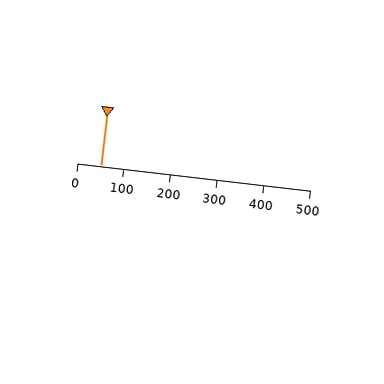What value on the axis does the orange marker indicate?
The marker indicates approximately 50.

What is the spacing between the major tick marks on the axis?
The major ticks are spaced 100 apart.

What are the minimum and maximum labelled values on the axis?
The axis runs from 0 to 500.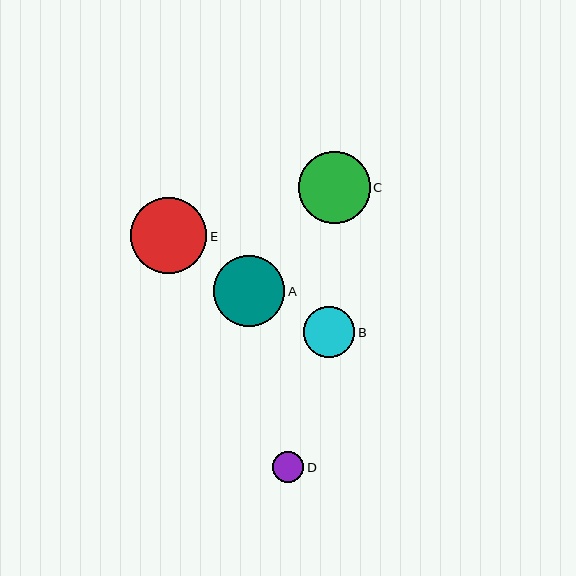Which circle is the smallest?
Circle D is the smallest with a size of approximately 31 pixels.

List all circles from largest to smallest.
From largest to smallest: E, C, A, B, D.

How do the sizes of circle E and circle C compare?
Circle E and circle C are approximately the same size.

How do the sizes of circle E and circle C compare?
Circle E and circle C are approximately the same size.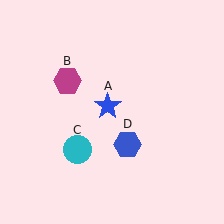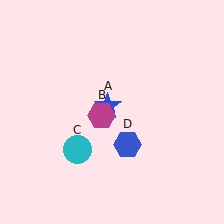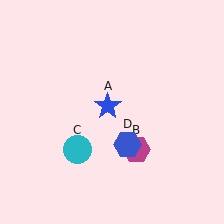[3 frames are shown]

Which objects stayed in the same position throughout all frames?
Blue star (object A) and cyan circle (object C) and blue hexagon (object D) remained stationary.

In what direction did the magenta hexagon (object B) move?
The magenta hexagon (object B) moved down and to the right.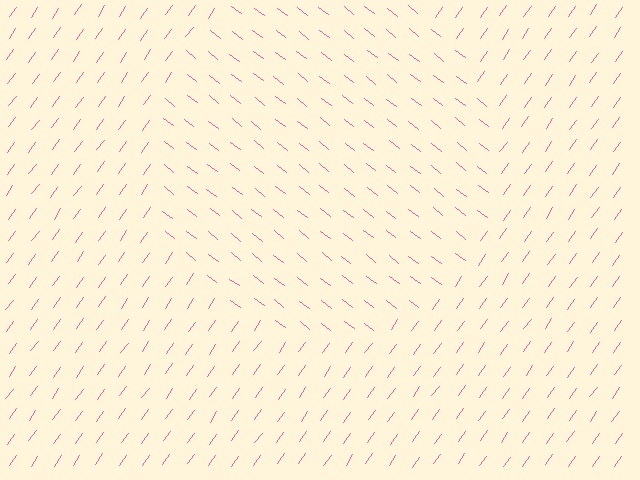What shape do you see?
I see a circle.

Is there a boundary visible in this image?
Yes, there is a texture boundary formed by a change in line orientation.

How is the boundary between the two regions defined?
The boundary is defined purely by a change in line orientation (approximately 87 degrees difference). All lines are the same color and thickness.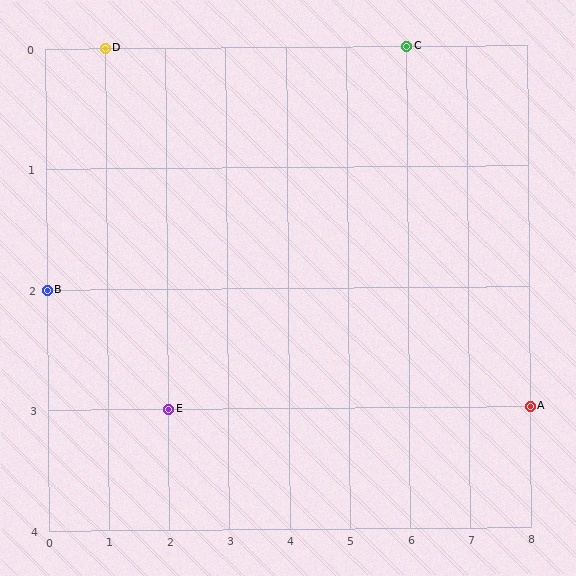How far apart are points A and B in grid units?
Points A and B are 8 columns and 1 row apart (about 8.1 grid units diagonally).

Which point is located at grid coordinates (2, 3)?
Point E is at (2, 3).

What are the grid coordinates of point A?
Point A is at grid coordinates (8, 3).